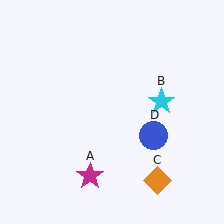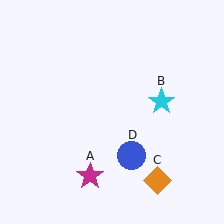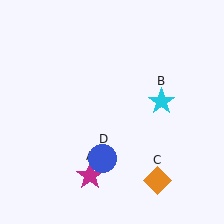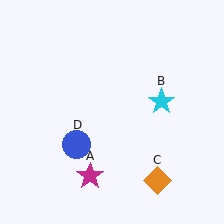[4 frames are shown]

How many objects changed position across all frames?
1 object changed position: blue circle (object D).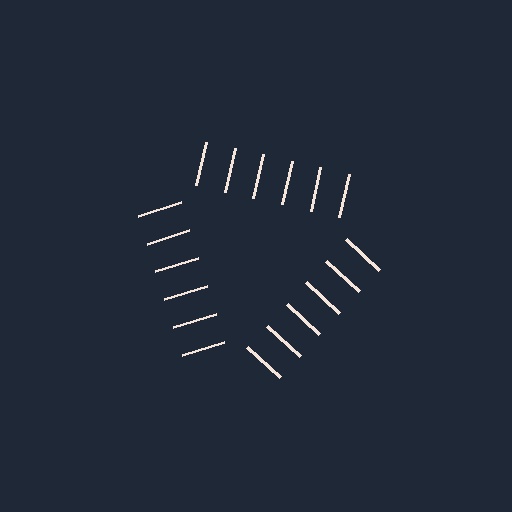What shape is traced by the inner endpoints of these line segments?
An illusory triangle — the line segments terminate on its edges but no continuous stroke is drawn.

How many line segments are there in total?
18 — 6 along each of the 3 edges.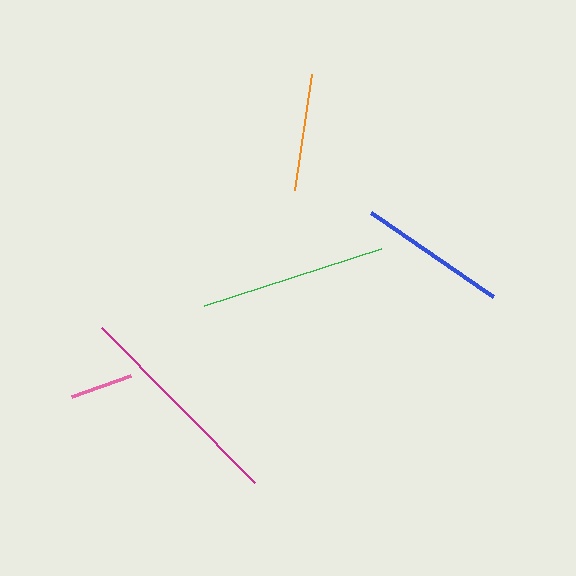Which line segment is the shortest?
The pink line is the shortest at approximately 63 pixels.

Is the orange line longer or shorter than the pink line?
The orange line is longer than the pink line.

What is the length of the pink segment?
The pink segment is approximately 63 pixels long.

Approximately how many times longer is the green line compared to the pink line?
The green line is approximately 3.0 times the length of the pink line.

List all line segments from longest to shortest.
From longest to shortest: magenta, green, blue, orange, pink.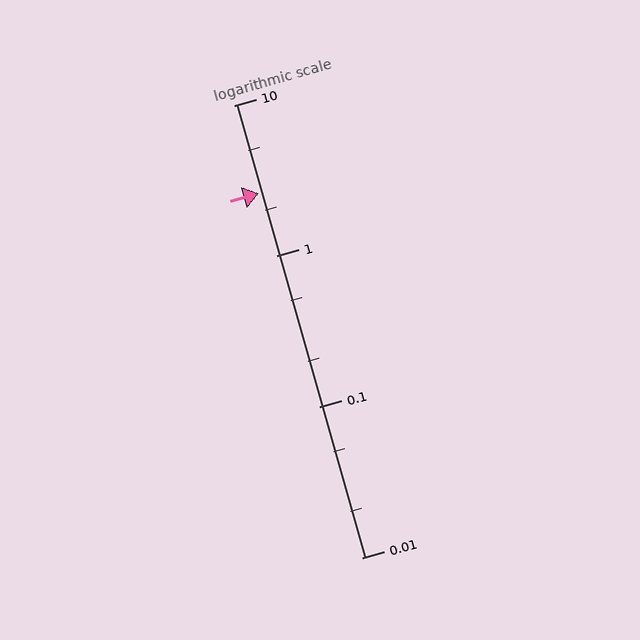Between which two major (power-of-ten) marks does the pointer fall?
The pointer is between 1 and 10.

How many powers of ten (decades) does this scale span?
The scale spans 3 decades, from 0.01 to 10.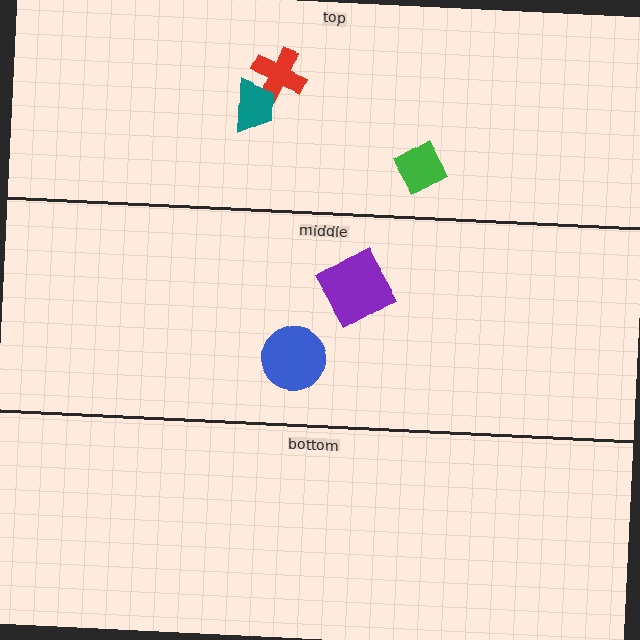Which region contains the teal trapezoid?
The top region.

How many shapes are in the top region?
3.